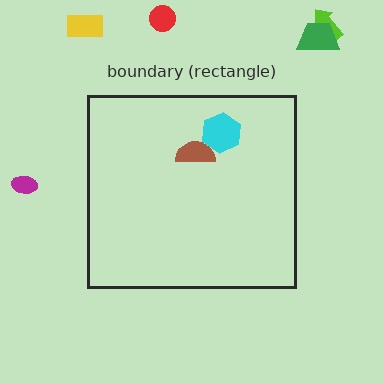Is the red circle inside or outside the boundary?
Outside.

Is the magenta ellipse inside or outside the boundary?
Outside.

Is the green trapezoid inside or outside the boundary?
Outside.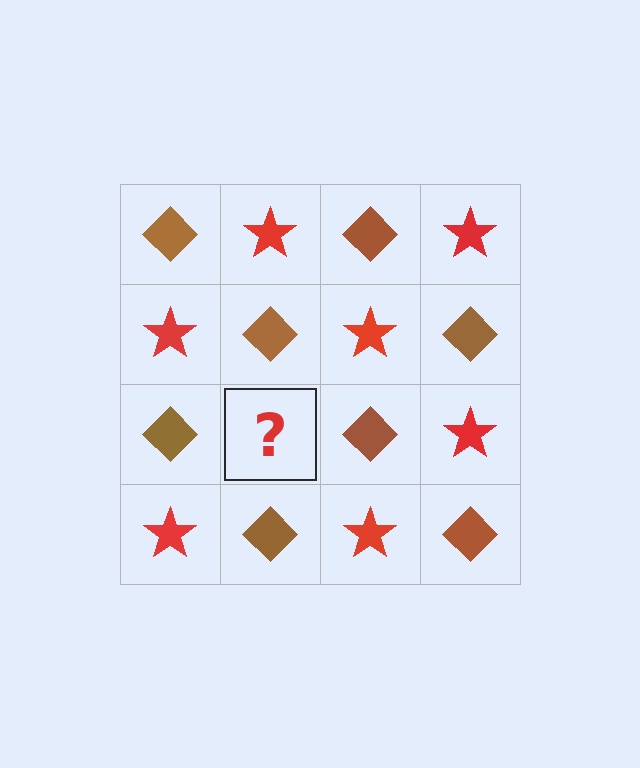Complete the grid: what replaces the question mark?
The question mark should be replaced with a red star.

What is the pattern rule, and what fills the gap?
The rule is that it alternates brown diamond and red star in a checkerboard pattern. The gap should be filled with a red star.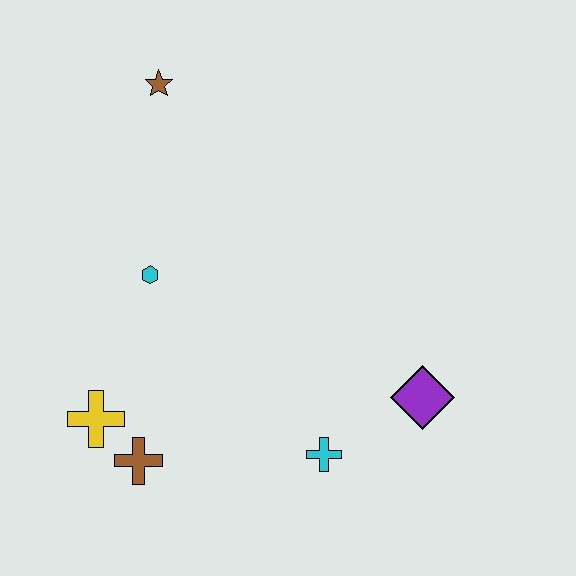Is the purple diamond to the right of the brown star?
Yes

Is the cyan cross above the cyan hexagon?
No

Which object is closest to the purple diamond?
The cyan cross is closest to the purple diamond.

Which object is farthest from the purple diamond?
The brown star is farthest from the purple diamond.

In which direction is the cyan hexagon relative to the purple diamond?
The cyan hexagon is to the left of the purple diamond.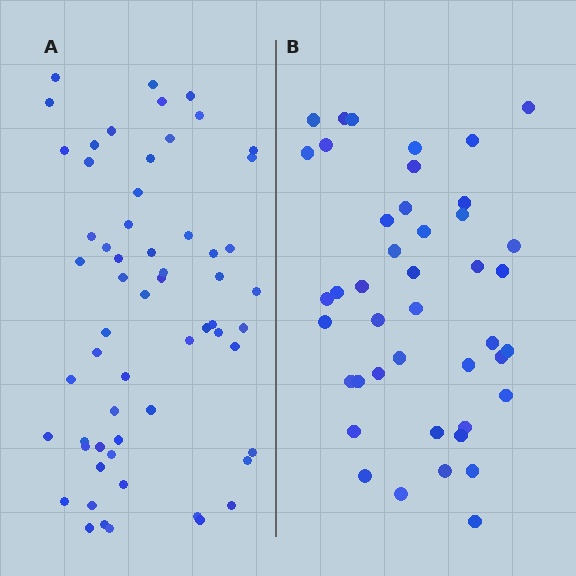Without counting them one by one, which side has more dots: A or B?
Region A (the left region) has more dots.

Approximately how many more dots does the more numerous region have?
Region A has approximately 15 more dots than region B.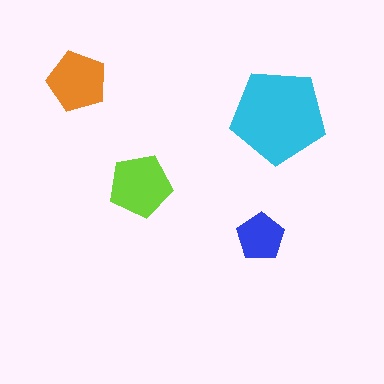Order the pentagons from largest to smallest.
the cyan one, the lime one, the orange one, the blue one.